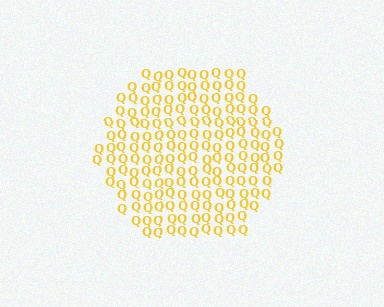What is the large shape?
The large shape is a hexagon.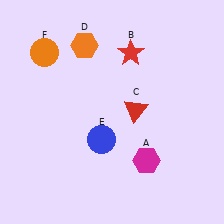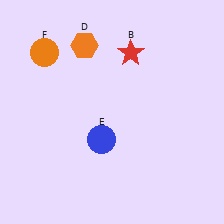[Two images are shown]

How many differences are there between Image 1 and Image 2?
There are 2 differences between the two images.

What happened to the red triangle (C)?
The red triangle (C) was removed in Image 2. It was in the top-right area of Image 1.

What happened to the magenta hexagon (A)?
The magenta hexagon (A) was removed in Image 2. It was in the bottom-right area of Image 1.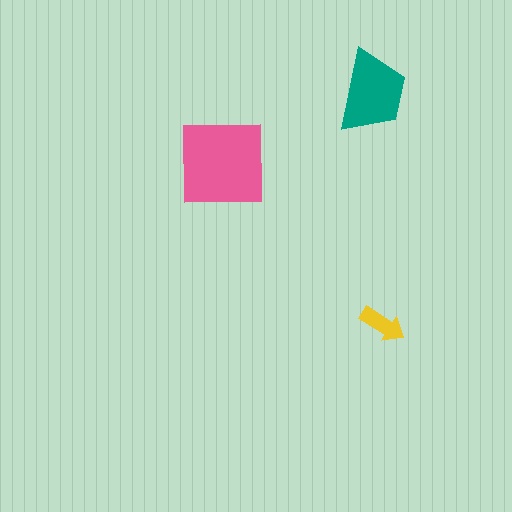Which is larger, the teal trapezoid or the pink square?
The pink square.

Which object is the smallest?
The yellow arrow.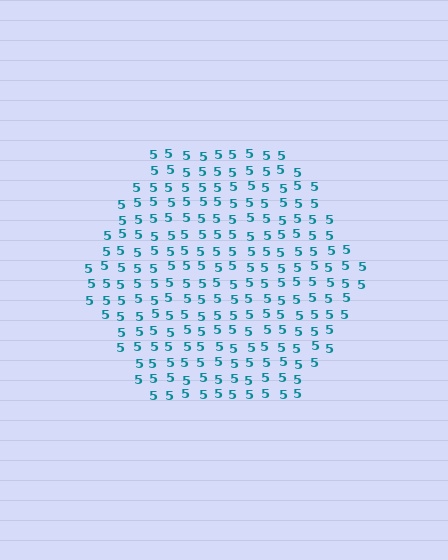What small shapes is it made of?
It is made of small digit 5's.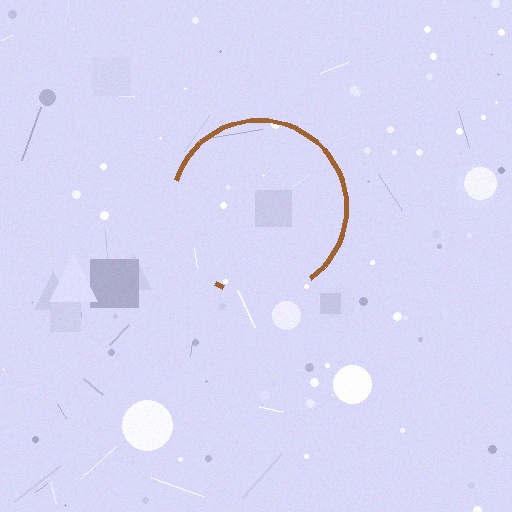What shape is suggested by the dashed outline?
The dashed outline suggests a circle.